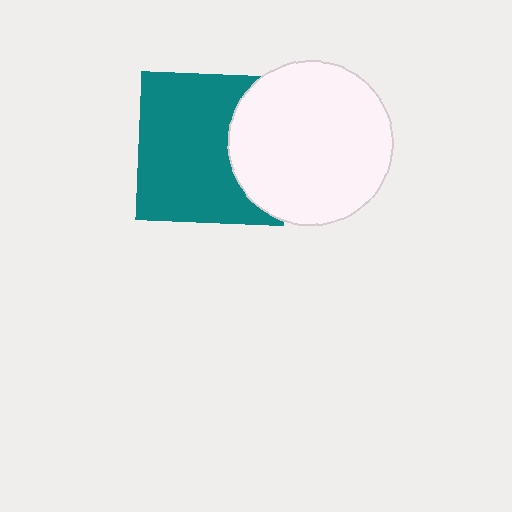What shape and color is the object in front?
The object in front is a white circle.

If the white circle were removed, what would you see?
You would see the complete teal square.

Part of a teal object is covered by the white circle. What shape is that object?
It is a square.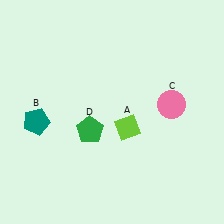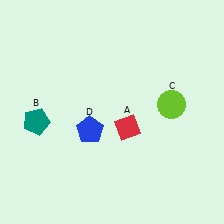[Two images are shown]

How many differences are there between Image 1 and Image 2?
There are 3 differences between the two images.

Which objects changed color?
A changed from lime to red. C changed from pink to lime. D changed from green to blue.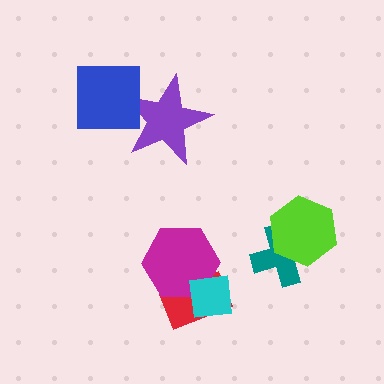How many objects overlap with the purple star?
1 object overlaps with the purple star.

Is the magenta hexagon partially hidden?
Yes, it is partially covered by another shape.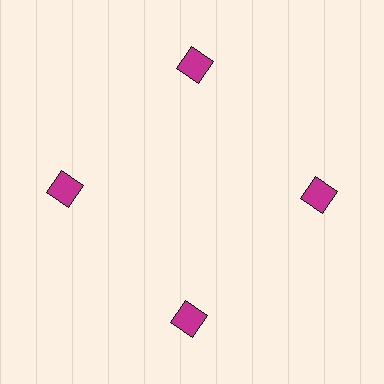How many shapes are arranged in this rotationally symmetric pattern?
There are 4 shapes, arranged in 4 groups of 1.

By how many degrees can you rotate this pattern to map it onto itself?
The pattern maps onto itself every 90 degrees of rotation.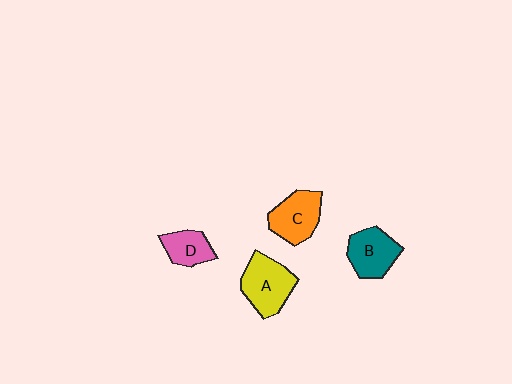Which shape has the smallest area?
Shape D (pink).